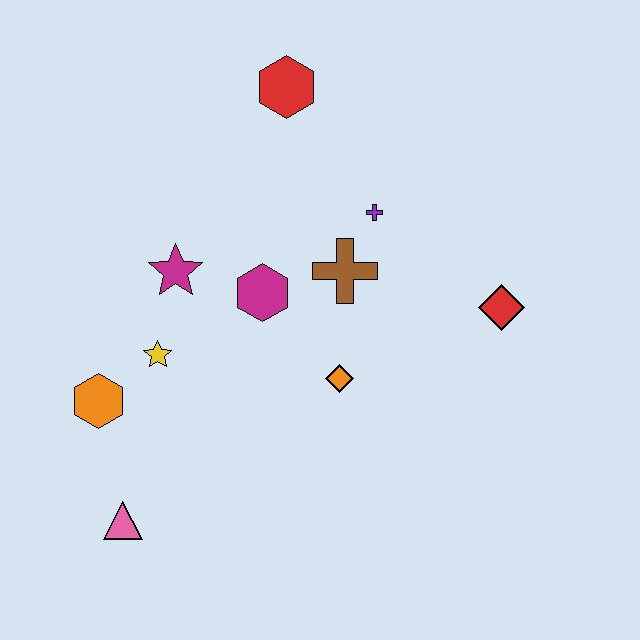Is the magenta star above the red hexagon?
No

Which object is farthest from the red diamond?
The pink triangle is farthest from the red diamond.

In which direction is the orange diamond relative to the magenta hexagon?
The orange diamond is below the magenta hexagon.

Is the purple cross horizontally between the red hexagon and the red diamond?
Yes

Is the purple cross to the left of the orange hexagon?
No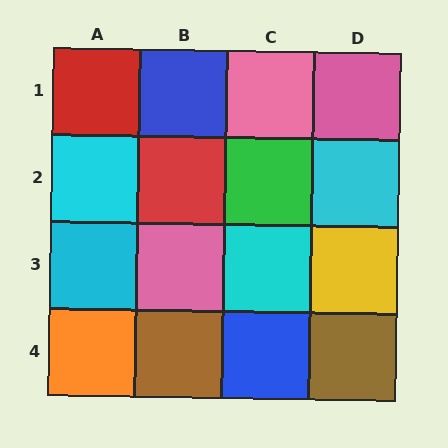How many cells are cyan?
4 cells are cyan.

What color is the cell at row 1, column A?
Red.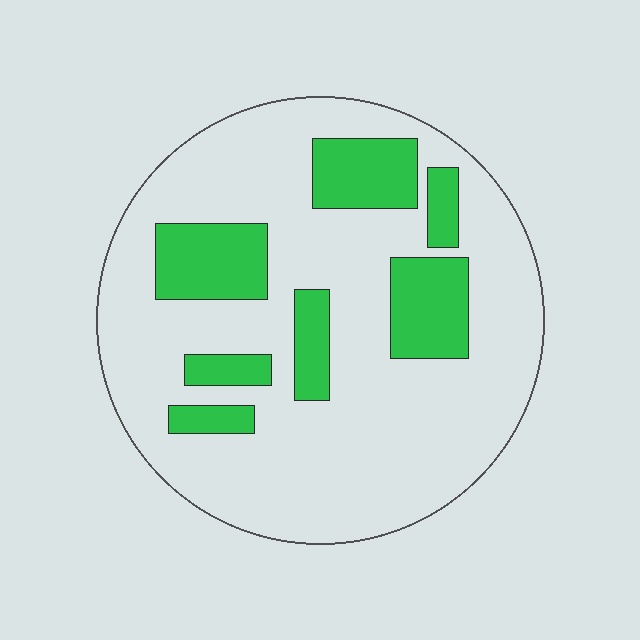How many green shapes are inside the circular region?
7.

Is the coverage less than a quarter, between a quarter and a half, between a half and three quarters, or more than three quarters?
Less than a quarter.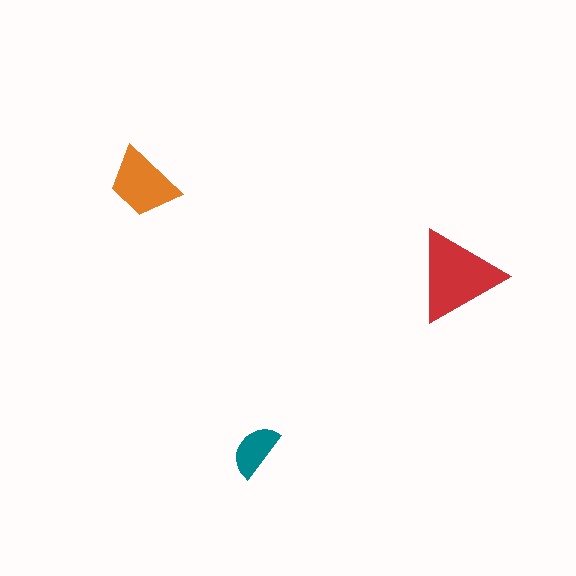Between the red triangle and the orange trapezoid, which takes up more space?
The red triangle.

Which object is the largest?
The red triangle.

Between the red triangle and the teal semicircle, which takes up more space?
The red triangle.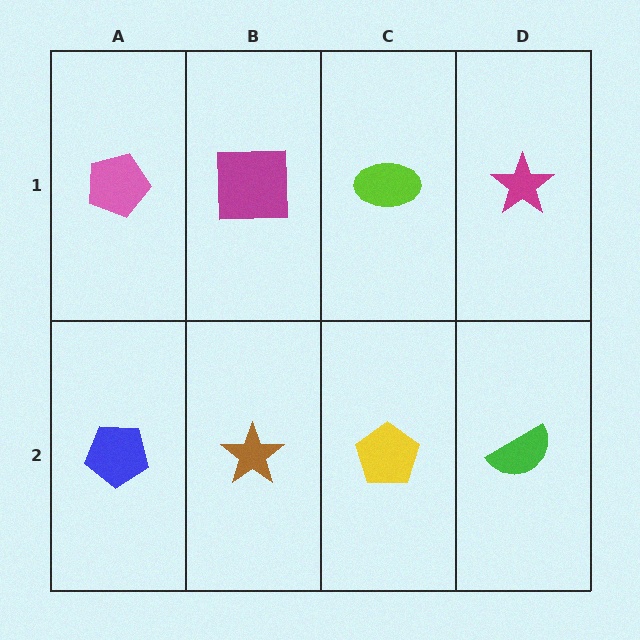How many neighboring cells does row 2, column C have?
3.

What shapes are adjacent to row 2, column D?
A magenta star (row 1, column D), a yellow pentagon (row 2, column C).